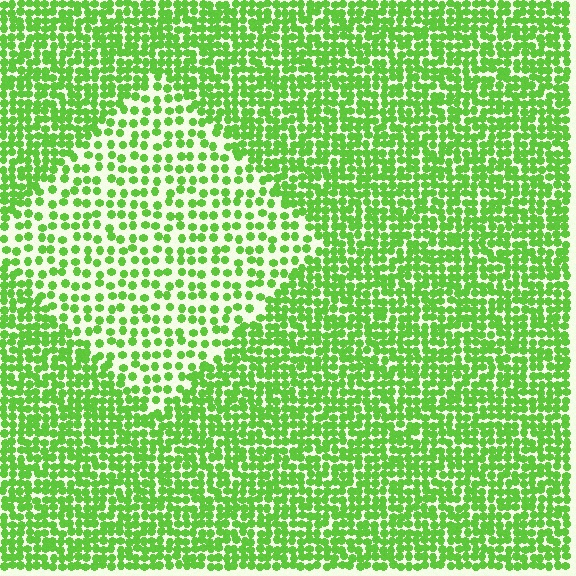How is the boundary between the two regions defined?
The boundary is defined by a change in element density (approximately 2.0x ratio). All elements are the same color, size, and shape.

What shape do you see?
I see a diamond.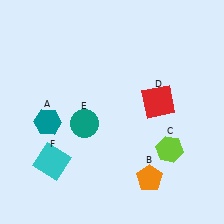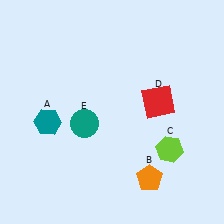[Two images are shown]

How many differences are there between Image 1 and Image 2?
There is 1 difference between the two images.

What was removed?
The cyan square (F) was removed in Image 2.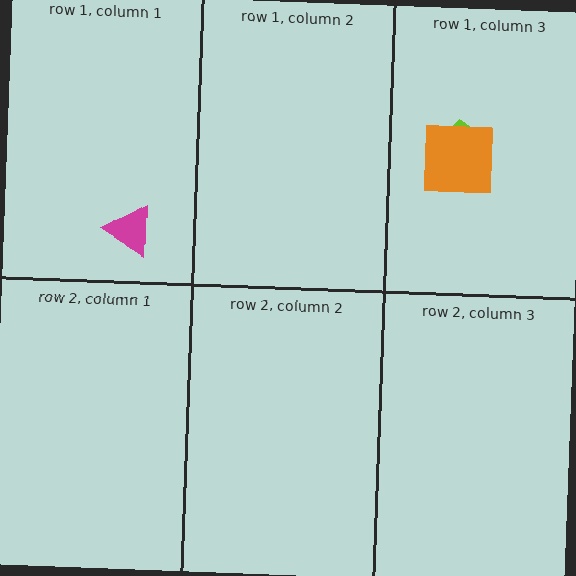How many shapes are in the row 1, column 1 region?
1.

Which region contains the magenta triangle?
The row 1, column 1 region.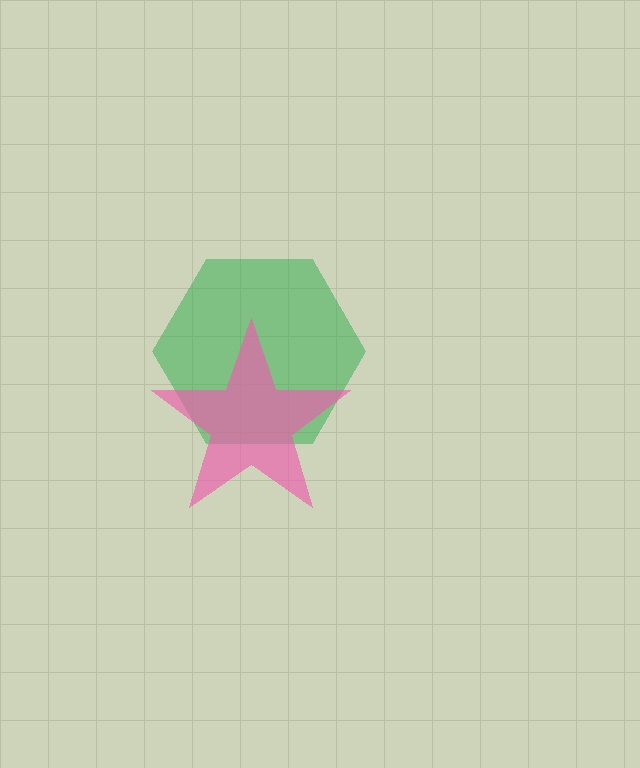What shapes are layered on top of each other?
The layered shapes are: a green hexagon, a pink star.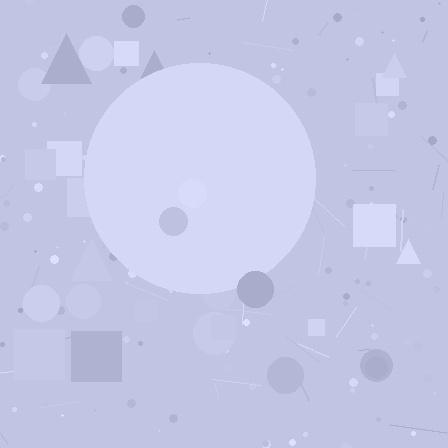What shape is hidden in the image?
A circle is hidden in the image.